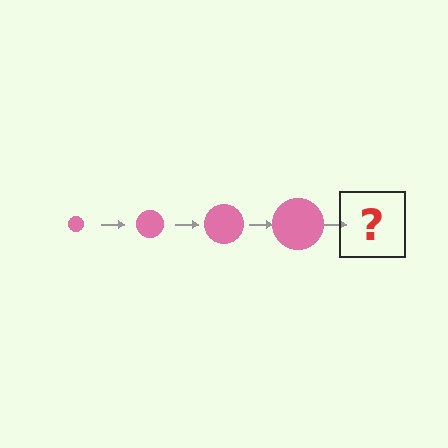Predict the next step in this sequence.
The next step is a pink circle, larger than the previous one.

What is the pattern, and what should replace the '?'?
The pattern is that the circle gets progressively larger each step. The '?' should be a pink circle, larger than the previous one.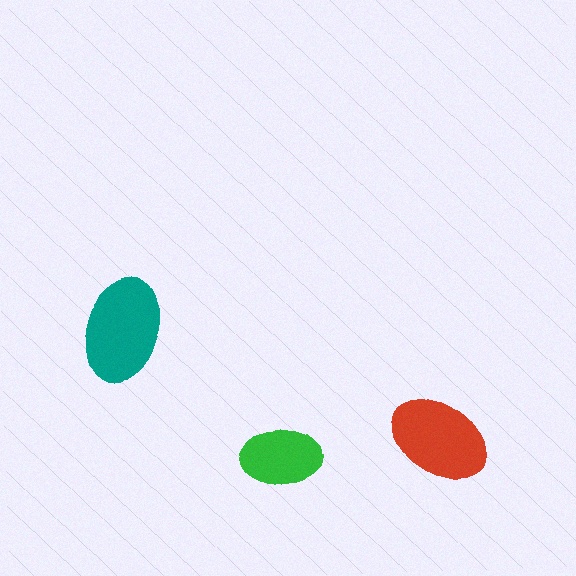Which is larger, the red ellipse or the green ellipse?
The red one.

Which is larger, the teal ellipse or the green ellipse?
The teal one.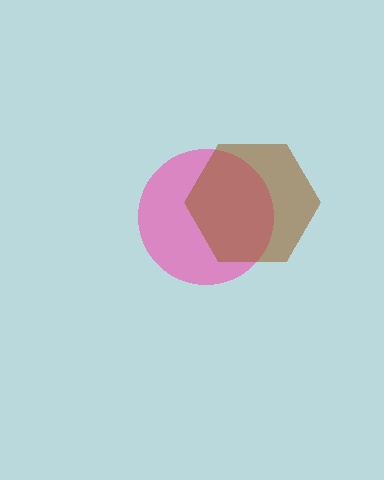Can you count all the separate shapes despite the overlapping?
Yes, there are 2 separate shapes.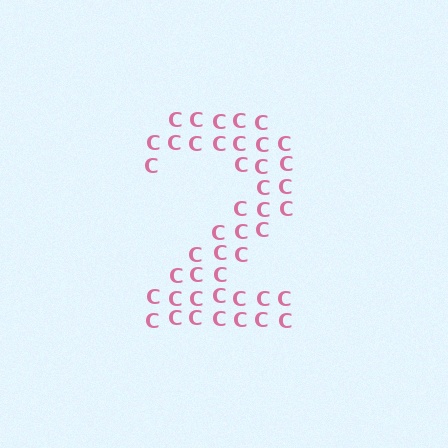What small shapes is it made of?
It is made of small letter C's.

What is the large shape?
The large shape is the digit 2.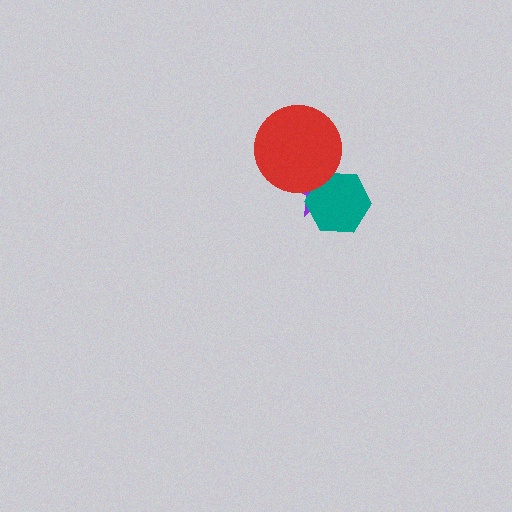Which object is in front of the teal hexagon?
The red circle is in front of the teal hexagon.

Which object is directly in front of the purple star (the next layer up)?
The teal hexagon is directly in front of the purple star.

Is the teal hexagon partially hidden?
Yes, it is partially covered by another shape.